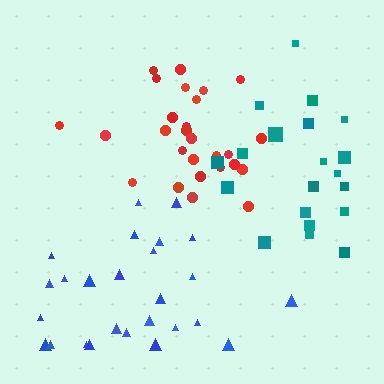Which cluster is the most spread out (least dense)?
Blue.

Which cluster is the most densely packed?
Red.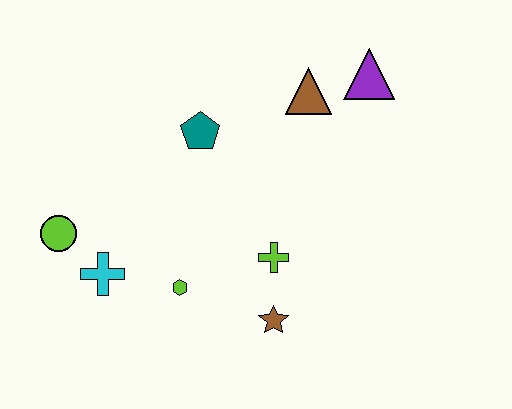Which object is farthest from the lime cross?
The lime circle is farthest from the lime cross.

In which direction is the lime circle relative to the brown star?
The lime circle is to the left of the brown star.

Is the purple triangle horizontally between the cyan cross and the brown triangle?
No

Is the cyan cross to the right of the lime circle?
Yes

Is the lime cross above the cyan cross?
Yes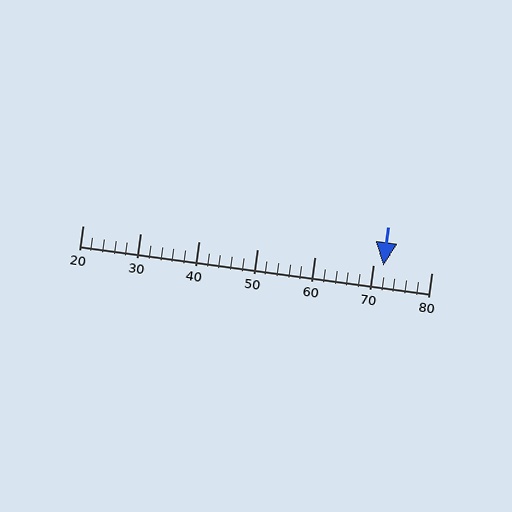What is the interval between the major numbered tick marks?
The major tick marks are spaced 10 units apart.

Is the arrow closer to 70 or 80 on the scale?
The arrow is closer to 70.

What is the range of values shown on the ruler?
The ruler shows values from 20 to 80.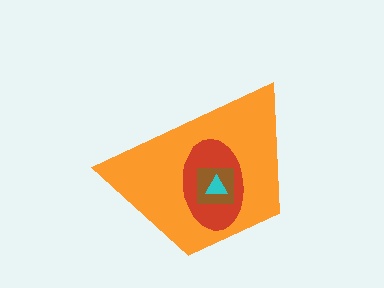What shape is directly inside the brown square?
The cyan triangle.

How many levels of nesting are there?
4.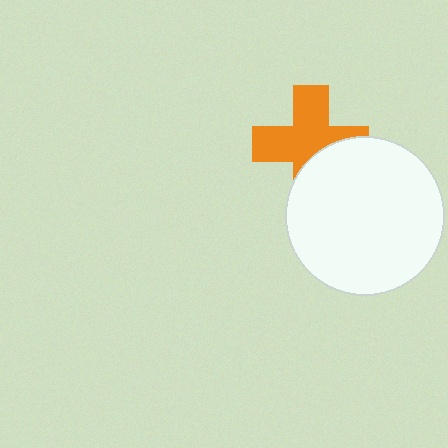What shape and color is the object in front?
The object in front is a white circle.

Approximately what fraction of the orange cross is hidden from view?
Roughly 35% of the orange cross is hidden behind the white circle.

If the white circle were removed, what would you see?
You would see the complete orange cross.